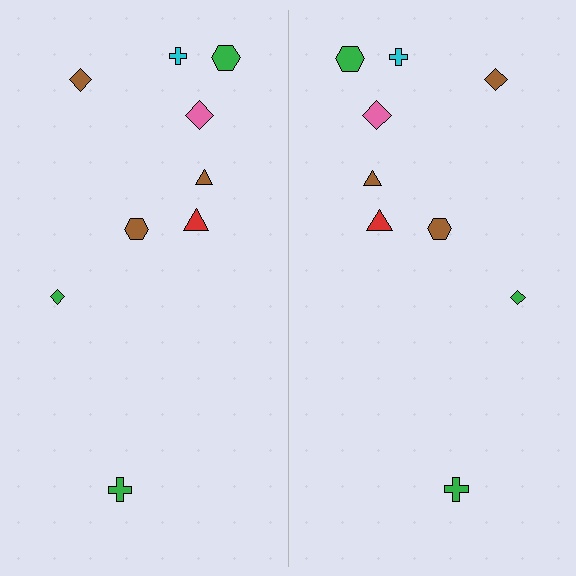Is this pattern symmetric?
Yes, this pattern has bilateral (reflection) symmetry.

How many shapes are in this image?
There are 18 shapes in this image.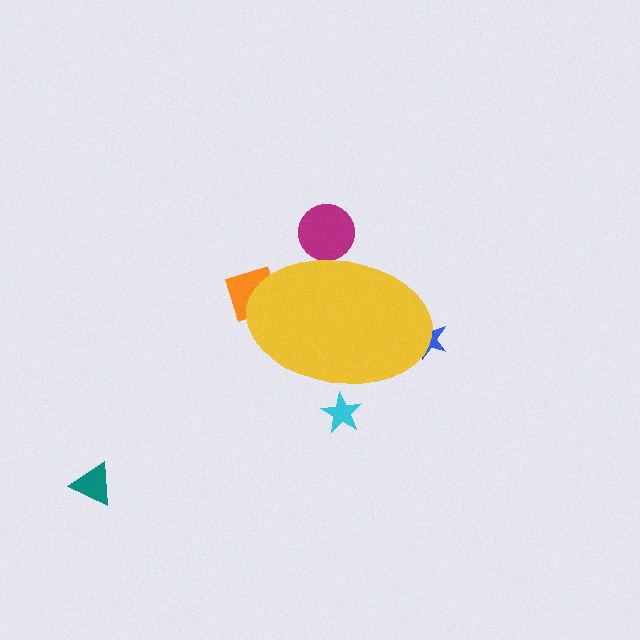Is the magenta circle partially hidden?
Yes, the magenta circle is partially hidden behind the yellow ellipse.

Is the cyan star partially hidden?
Yes, the cyan star is partially hidden behind the yellow ellipse.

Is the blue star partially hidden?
Yes, the blue star is partially hidden behind the yellow ellipse.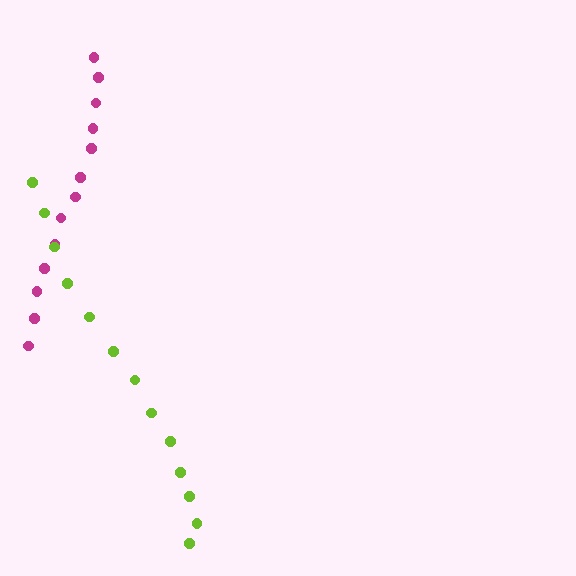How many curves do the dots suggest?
There are 2 distinct paths.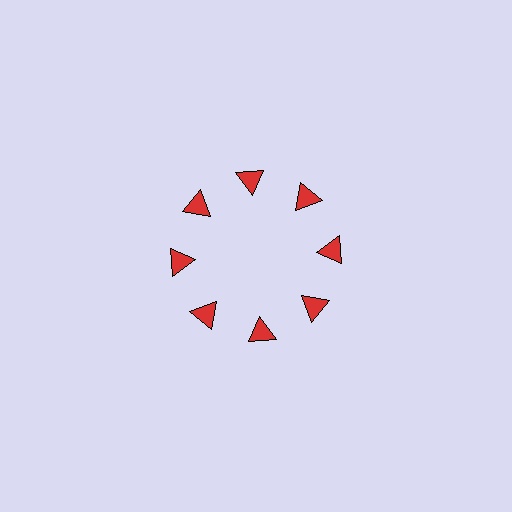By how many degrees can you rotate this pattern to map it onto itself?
The pattern maps onto itself every 45 degrees of rotation.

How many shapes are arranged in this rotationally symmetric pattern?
There are 8 shapes, arranged in 8 groups of 1.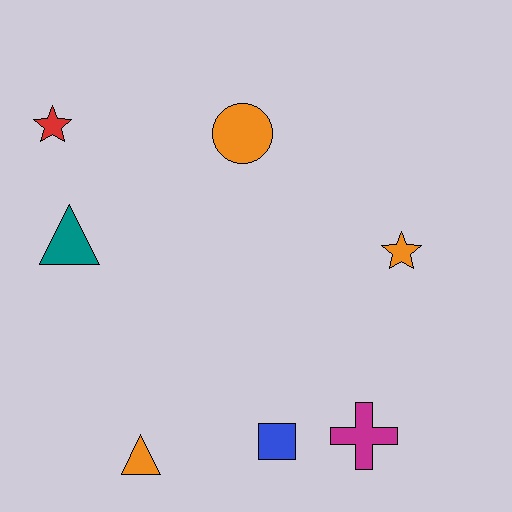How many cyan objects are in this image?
There are no cyan objects.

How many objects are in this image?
There are 7 objects.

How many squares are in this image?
There is 1 square.